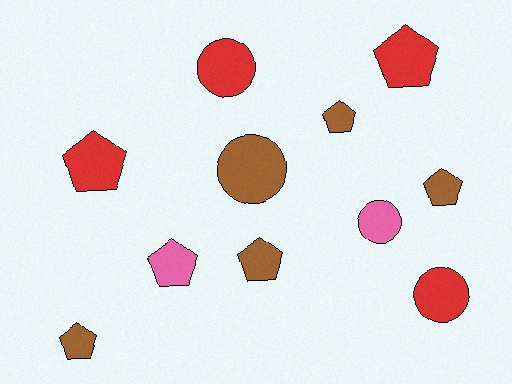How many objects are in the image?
There are 11 objects.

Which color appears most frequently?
Brown, with 5 objects.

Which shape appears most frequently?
Pentagon, with 7 objects.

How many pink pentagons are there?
There is 1 pink pentagon.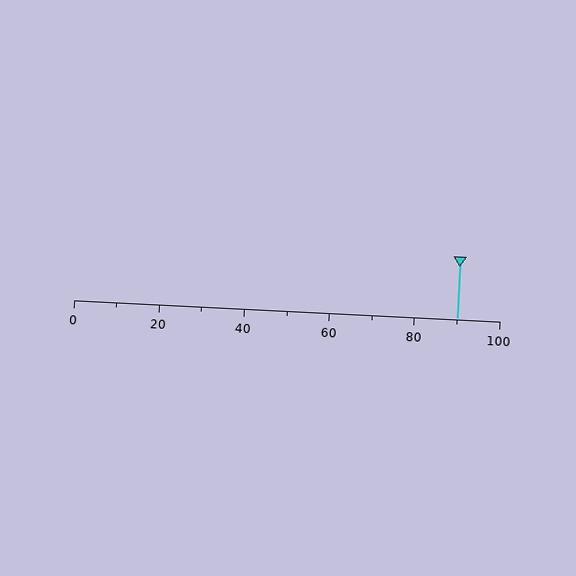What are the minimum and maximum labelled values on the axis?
The axis runs from 0 to 100.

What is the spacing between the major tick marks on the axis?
The major ticks are spaced 20 apart.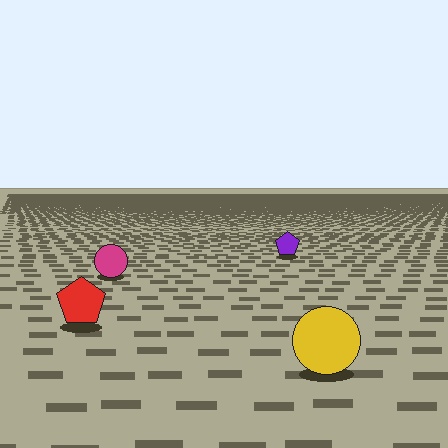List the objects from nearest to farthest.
From nearest to farthest: the yellow circle, the red pentagon, the magenta circle, the purple pentagon.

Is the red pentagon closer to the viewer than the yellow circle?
No. The yellow circle is closer — you can tell from the texture gradient: the ground texture is coarser near it.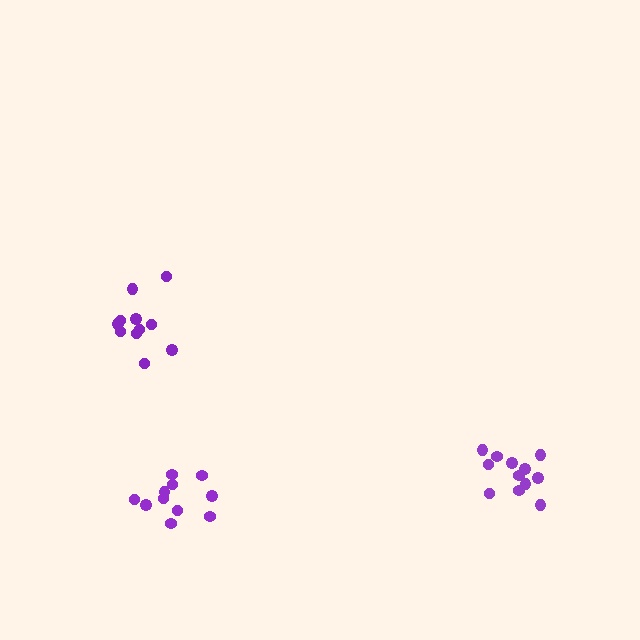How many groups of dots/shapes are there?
There are 3 groups.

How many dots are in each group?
Group 1: 12 dots, Group 2: 11 dots, Group 3: 11 dots (34 total).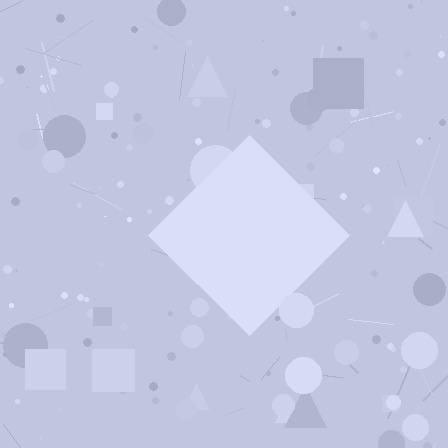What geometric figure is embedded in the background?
A diamond is embedded in the background.